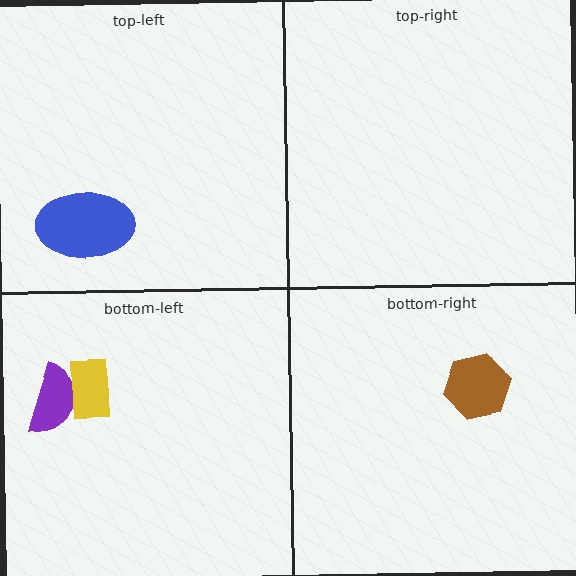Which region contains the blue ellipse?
The top-left region.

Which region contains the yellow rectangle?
The bottom-left region.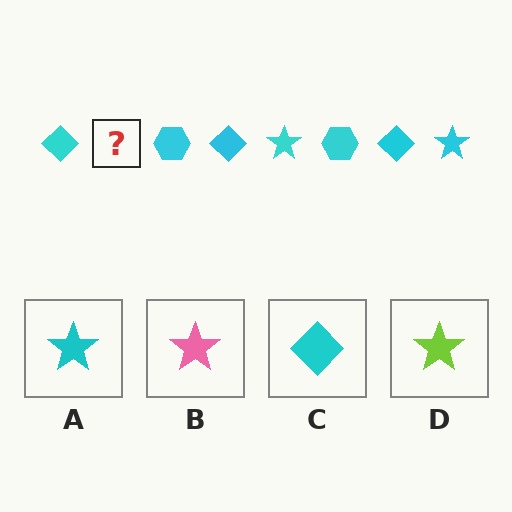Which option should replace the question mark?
Option A.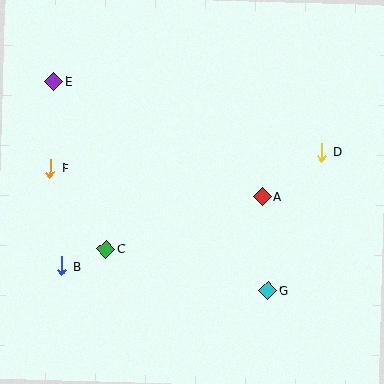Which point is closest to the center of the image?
Point A at (262, 197) is closest to the center.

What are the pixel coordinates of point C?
Point C is at (106, 249).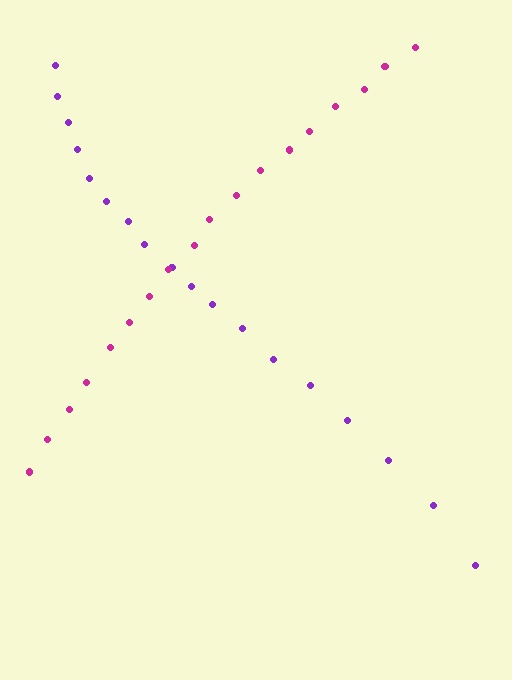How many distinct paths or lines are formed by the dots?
There are 2 distinct paths.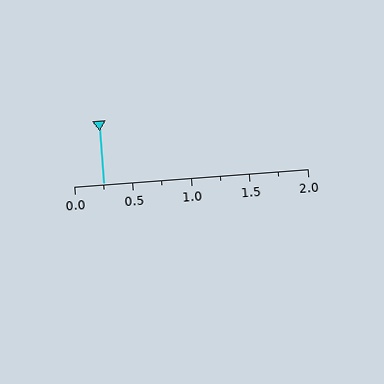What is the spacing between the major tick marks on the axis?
The major ticks are spaced 0.5 apart.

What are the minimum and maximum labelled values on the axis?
The axis runs from 0.0 to 2.0.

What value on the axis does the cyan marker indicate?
The marker indicates approximately 0.25.